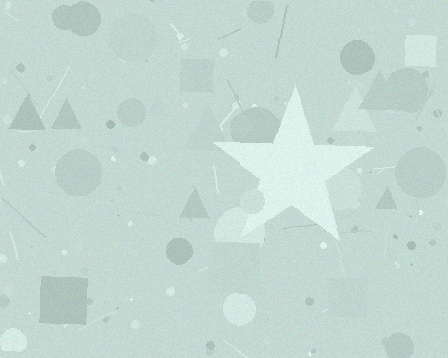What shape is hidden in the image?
A star is hidden in the image.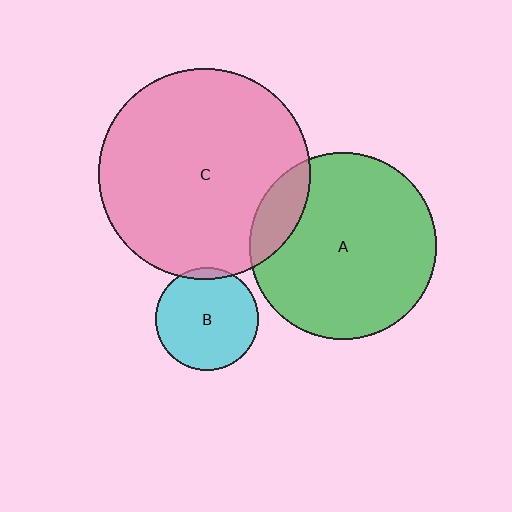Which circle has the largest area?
Circle C (pink).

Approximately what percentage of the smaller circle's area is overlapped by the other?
Approximately 15%.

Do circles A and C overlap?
Yes.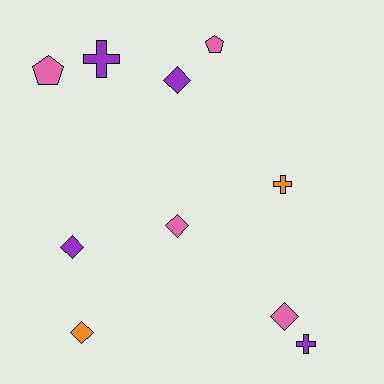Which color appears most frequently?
Pink, with 4 objects.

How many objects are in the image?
There are 10 objects.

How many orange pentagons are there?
There are no orange pentagons.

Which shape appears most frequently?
Diamond, with 5 objects.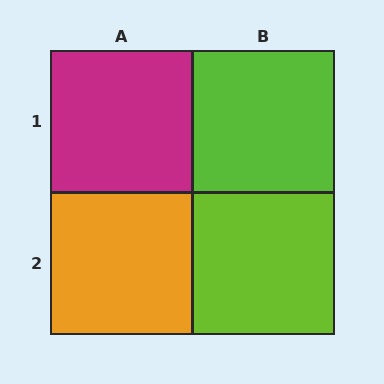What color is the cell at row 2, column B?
Lime.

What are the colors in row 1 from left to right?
Magenta, lime.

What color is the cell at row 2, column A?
Orange.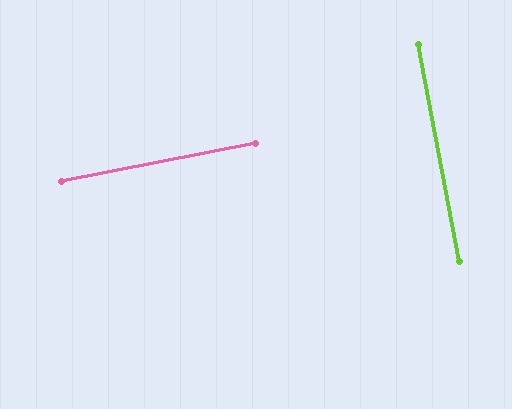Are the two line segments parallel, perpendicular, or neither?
Perpendicular — they meet at approximately 90°.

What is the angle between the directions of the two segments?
Approximately 90 degrees.